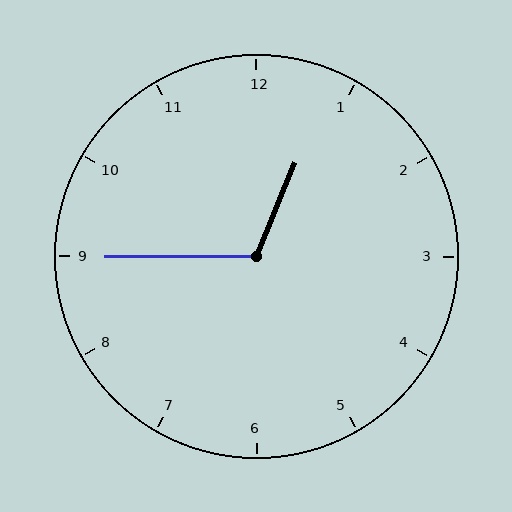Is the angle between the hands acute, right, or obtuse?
It is obtuse.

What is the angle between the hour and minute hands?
Approximately 112 degrees.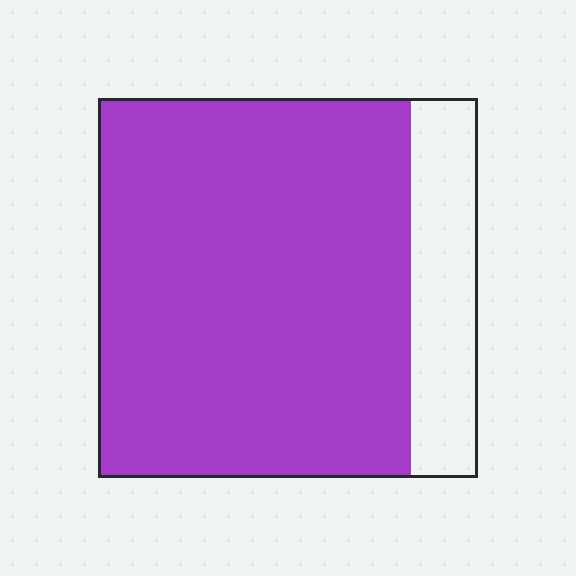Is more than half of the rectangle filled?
Yes.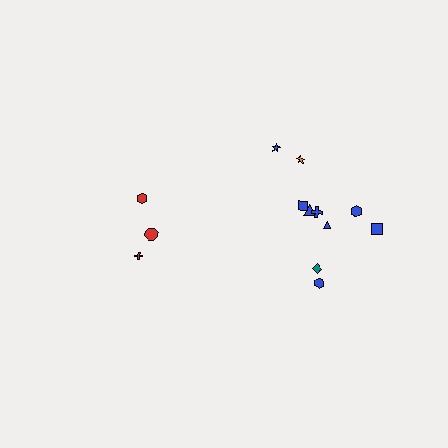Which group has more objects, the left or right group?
The right group.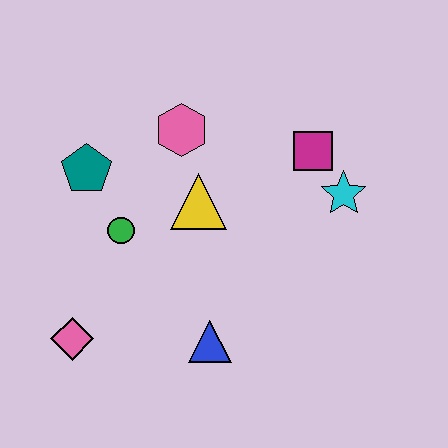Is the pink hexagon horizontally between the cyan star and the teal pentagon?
Yes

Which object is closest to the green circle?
The teal pentagon is closest to the green circle.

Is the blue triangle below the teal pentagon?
Yes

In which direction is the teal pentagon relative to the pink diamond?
The teal pentagon is above the pink diamond.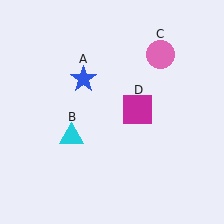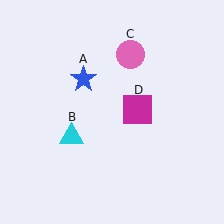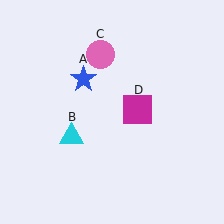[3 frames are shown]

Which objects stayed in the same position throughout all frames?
Blue star (object A) and cyan triangle (object B) and magenta square (object D) remained stationary.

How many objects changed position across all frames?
1 object changed position: pink circle (object C).